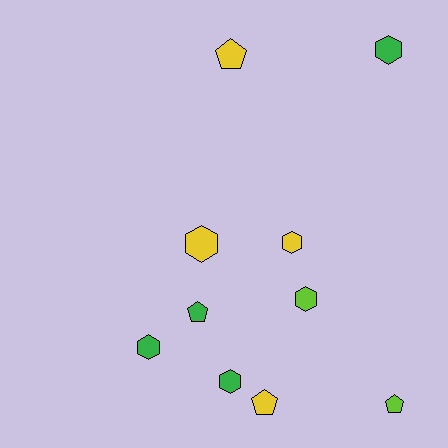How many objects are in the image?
There are 10 objects.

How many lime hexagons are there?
There is 1 lime hexagon.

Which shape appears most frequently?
Hexagon, with 6 objects.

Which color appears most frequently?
Green, with 4 objects.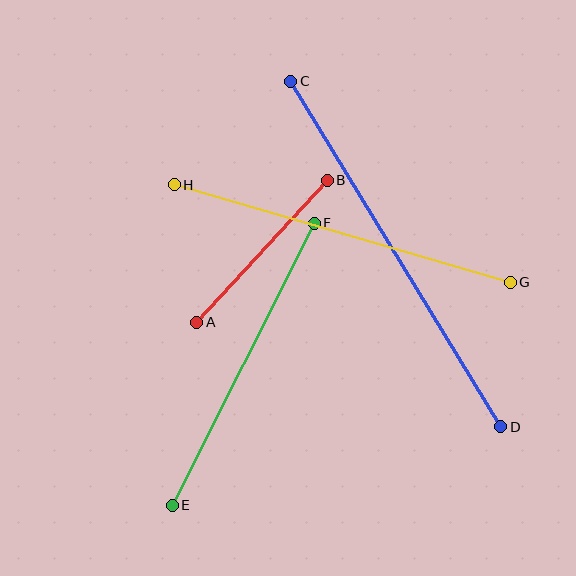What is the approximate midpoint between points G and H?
The midpoint is at approximately (342, 233) pixels.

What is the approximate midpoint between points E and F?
The midpoint is at approximately (243, 364) pixels.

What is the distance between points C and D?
The distance is approximately 404 pixels.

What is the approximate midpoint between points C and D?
The midpoint is at approximately (396, 254) pixels.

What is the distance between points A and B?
The distance is approximately 193 pixels.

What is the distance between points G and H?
The distance is approximately 350 pixels.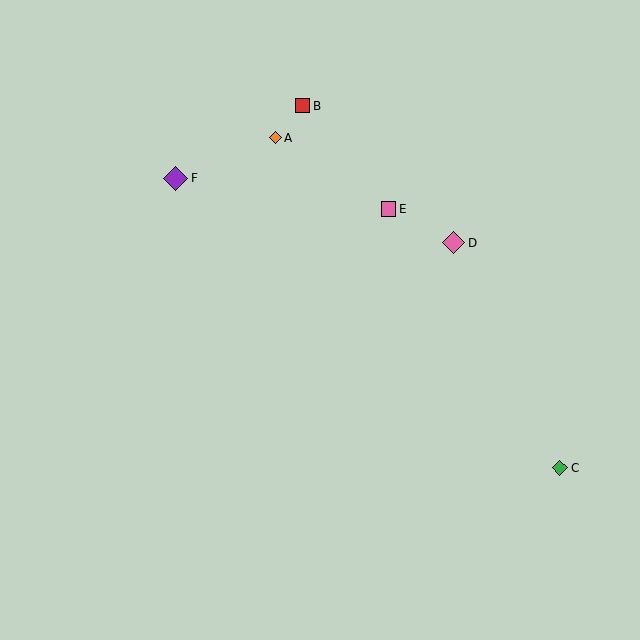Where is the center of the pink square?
The center of the pink square is at (389, 209).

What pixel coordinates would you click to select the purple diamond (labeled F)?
Click at (176, 178) to select the purple diamond F.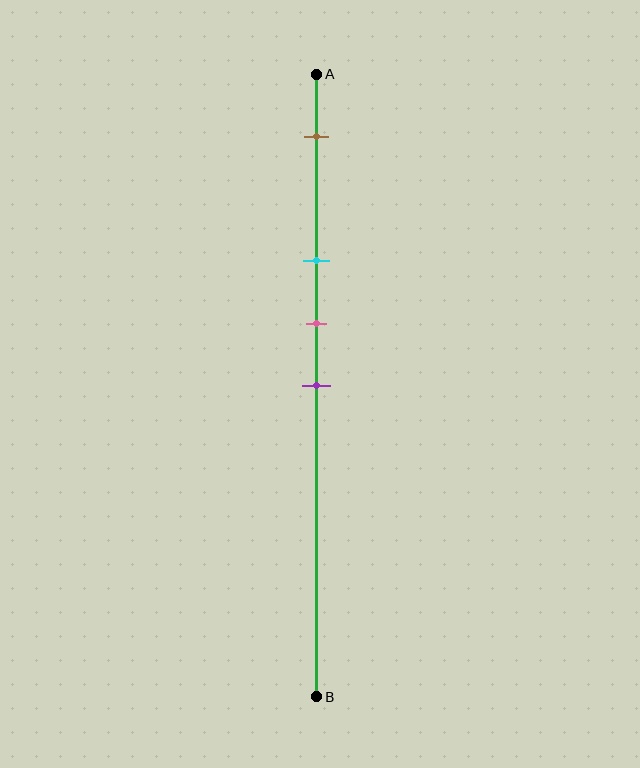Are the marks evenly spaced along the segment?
No, the marks are not evenly spaced.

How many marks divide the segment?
There are 4 marks dividing the segment.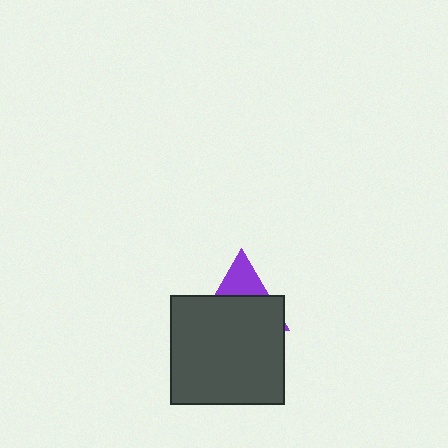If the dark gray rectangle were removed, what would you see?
You would see the complete purple triangle.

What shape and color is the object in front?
The object in front is a dark gray rectangle.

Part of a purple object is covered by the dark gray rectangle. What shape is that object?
It is a triangle.